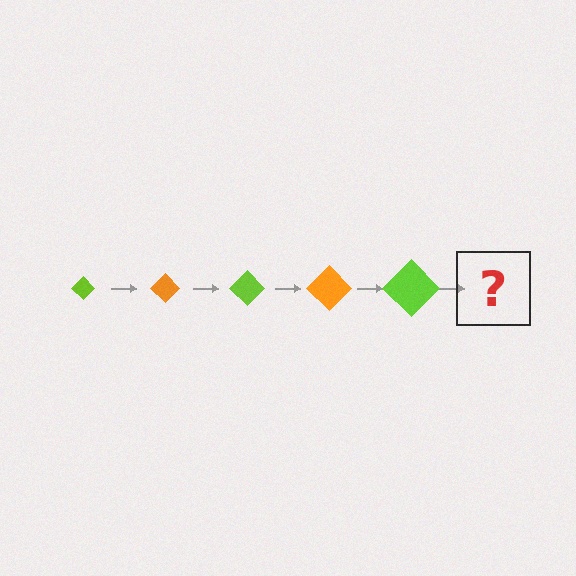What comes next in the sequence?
The next element should be an orange diamond, larger than the previous one.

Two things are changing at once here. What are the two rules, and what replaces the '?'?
The two rules are that the diamond grows larger each step and the color cycles through lime and orange. The '?' should be an orange diamond, larger than the previous one.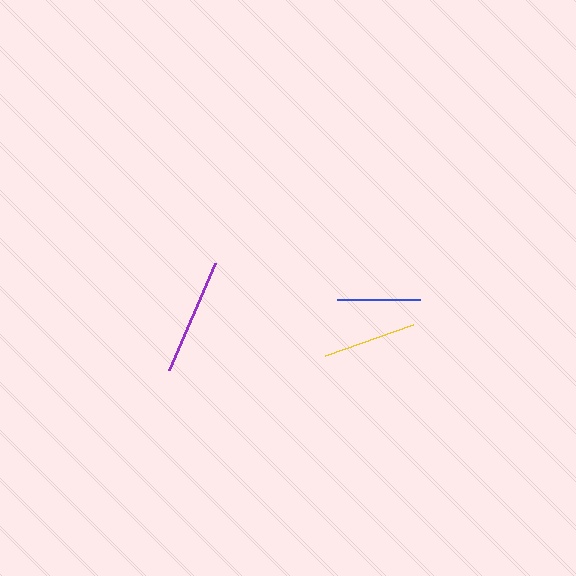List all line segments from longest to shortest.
From longest to shortest: purple, yellow, blue.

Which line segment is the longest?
The purple line is the longest at approximately 116 pixels.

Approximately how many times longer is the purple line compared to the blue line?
The purple line is approximately 1.4 times the length of the blue line.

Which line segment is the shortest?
The blue line is the shortest at approximately 82 pixels.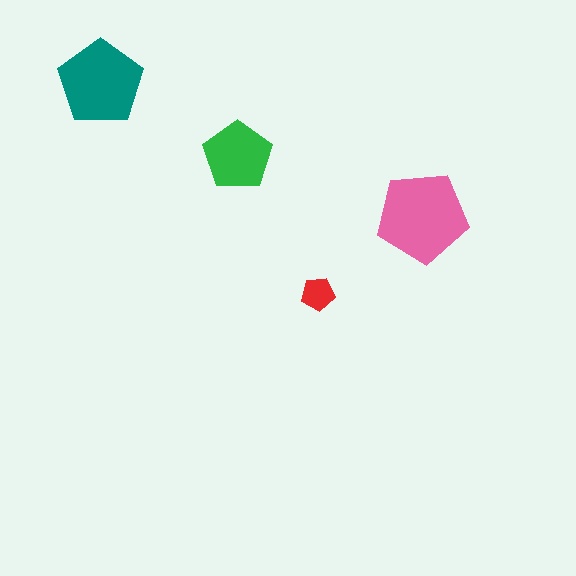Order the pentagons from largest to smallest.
the pink one, the teal one, the green one, the red one.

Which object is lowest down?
The red pentagon is bottommost.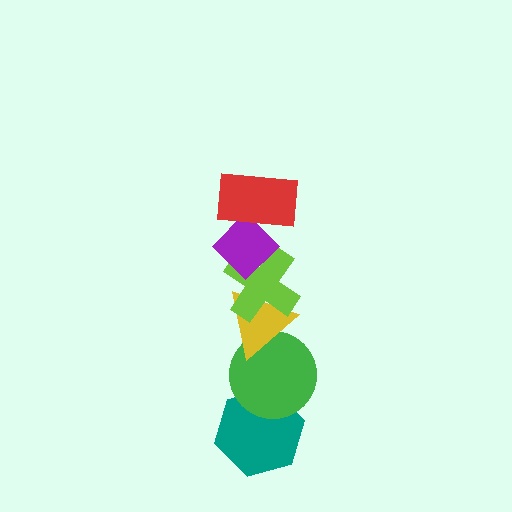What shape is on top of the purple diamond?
The red rectangle is on top of the purple diamond.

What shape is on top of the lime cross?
The purple diamond is on top of the lime cross.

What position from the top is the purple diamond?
The purple diamond is 2nd from the top.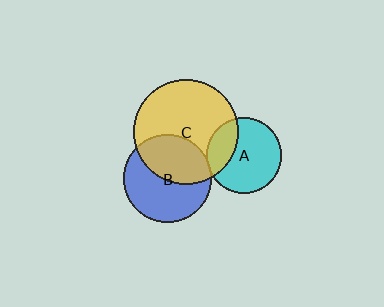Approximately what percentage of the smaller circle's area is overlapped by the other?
Approximately 45%.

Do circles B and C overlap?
Yes.